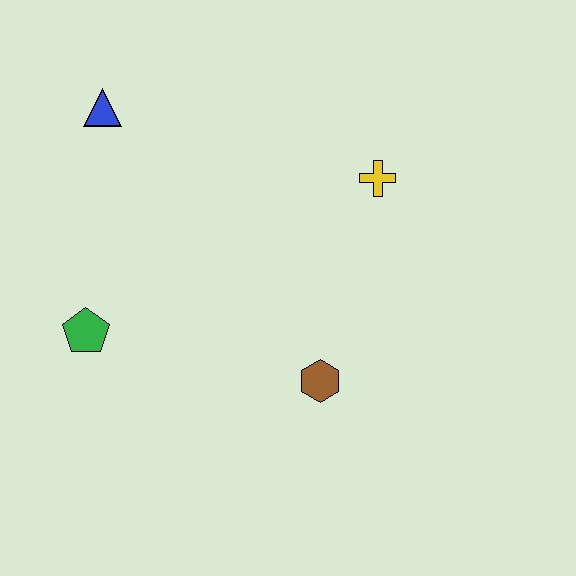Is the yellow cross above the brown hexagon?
Yes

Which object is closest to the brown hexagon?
The yellow cross is closest to the brown hexagon.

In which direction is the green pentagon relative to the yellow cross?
The green pentagon is to the left of the yellow cross.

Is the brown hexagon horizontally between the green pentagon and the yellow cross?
Yes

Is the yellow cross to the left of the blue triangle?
No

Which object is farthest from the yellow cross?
The green pentagon is farthest from the yellow cross.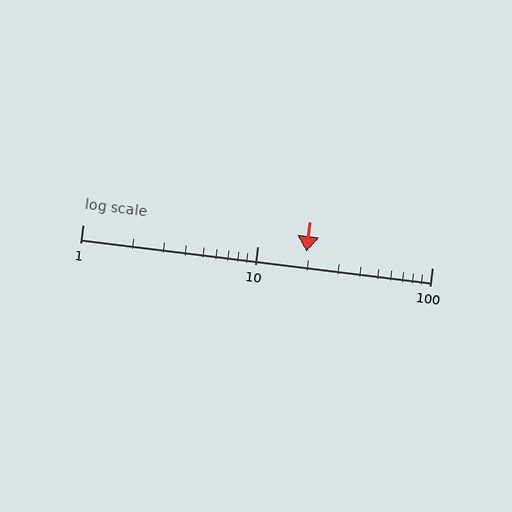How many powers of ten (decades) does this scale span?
The scale spans 2 decades, from 1 to 100.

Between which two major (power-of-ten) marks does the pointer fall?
The pointer is between 10 and 100.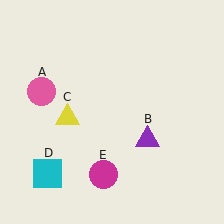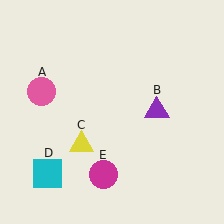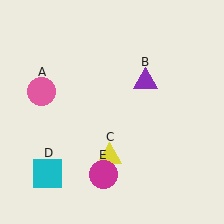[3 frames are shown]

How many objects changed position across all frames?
2 objects changed position: purple triangle (object B), yellow triangle (object C).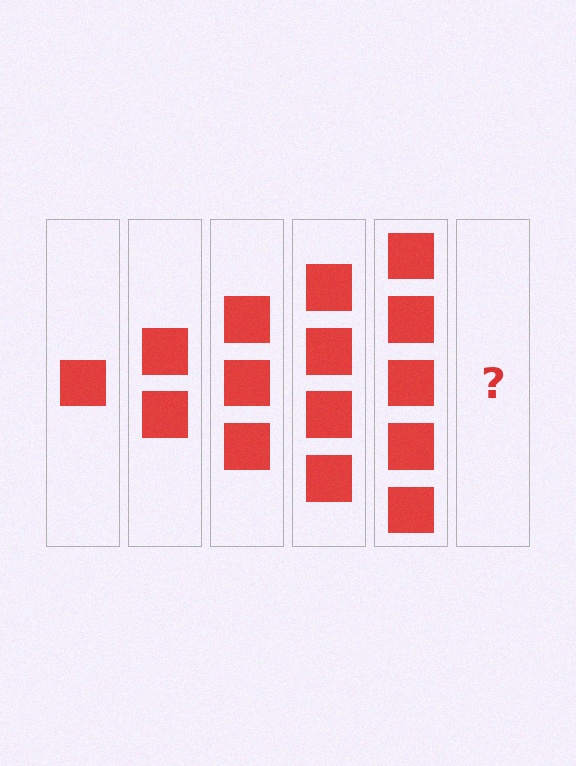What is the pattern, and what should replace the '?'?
The pattern is that each step adds one more square. The '?' should be 6 squares.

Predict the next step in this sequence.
The next step is 6 squares.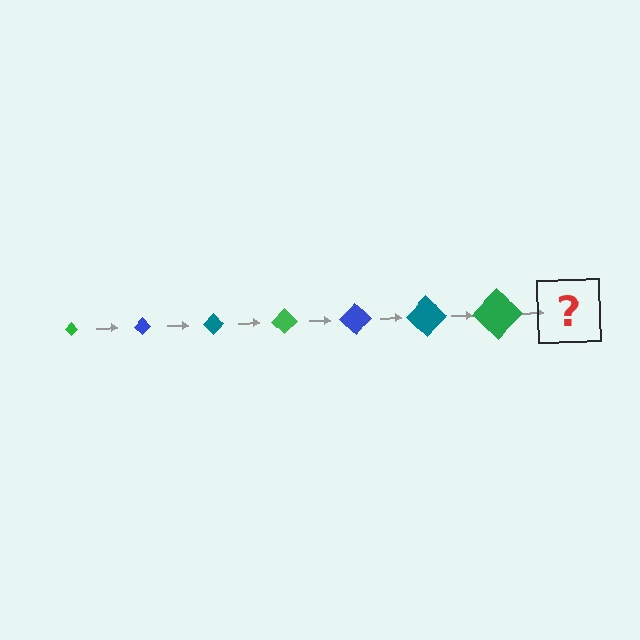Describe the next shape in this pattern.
It should be a blue diamond, larger than the previous one.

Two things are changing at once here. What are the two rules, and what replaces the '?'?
The two rules are that the diamond grows larger each step and the color cycles through green, blue, and teal. The '?' should be a blue diamond, larger than the previous one.